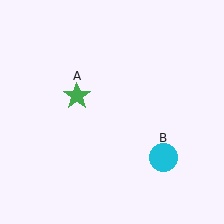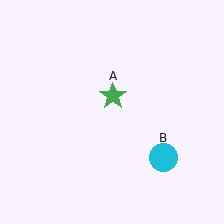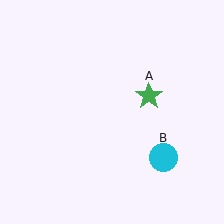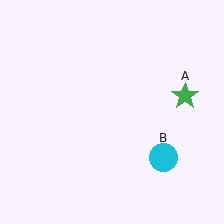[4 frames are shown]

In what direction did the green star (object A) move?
The green star (object A) moved right.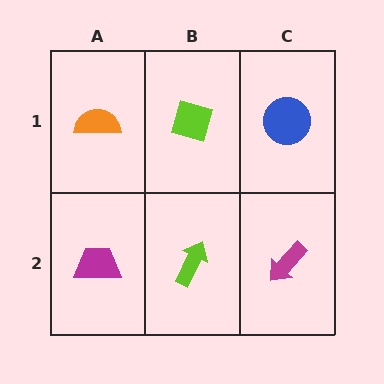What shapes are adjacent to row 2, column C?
A blue circle (row 1, column C), a lime arrow (row 2, column B).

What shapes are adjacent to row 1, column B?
A lime arrow (row 2, column B), an orange semicircle (row 1, column A), a blue circle (row 1, column C).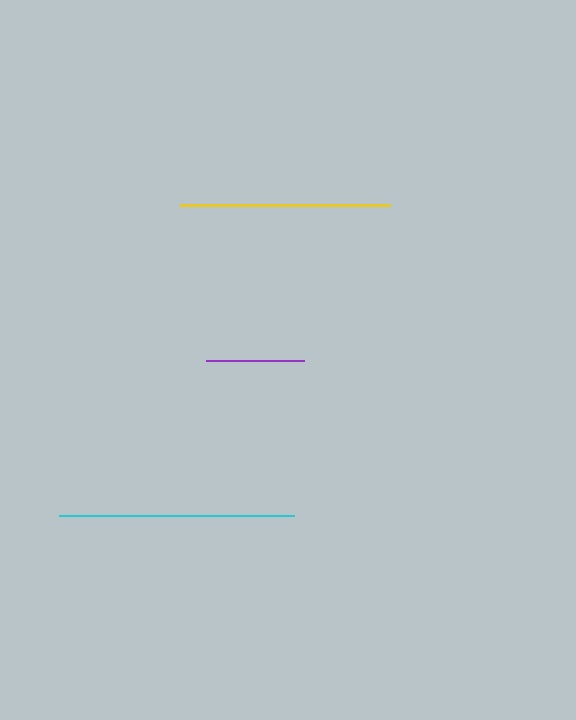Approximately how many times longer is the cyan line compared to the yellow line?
The cyan line is approximately 1.1 times the length of the yellow line.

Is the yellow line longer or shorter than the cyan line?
The cyan line is longer than the yellow line.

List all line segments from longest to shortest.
From longest to shortest: cyan, yellow, purple.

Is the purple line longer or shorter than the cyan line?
The cyan line is longer than the purple line.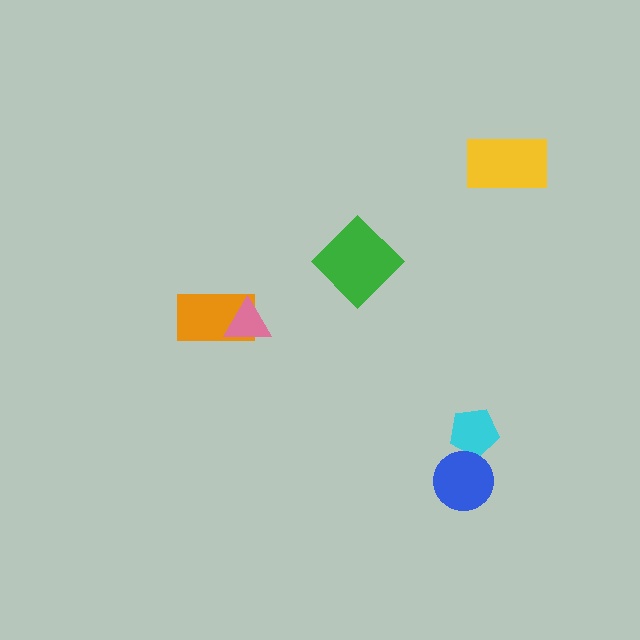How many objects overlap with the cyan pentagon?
1 object overlaps with the cyan pentagon.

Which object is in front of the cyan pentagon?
The blue circle is in front of the cyan pentagon.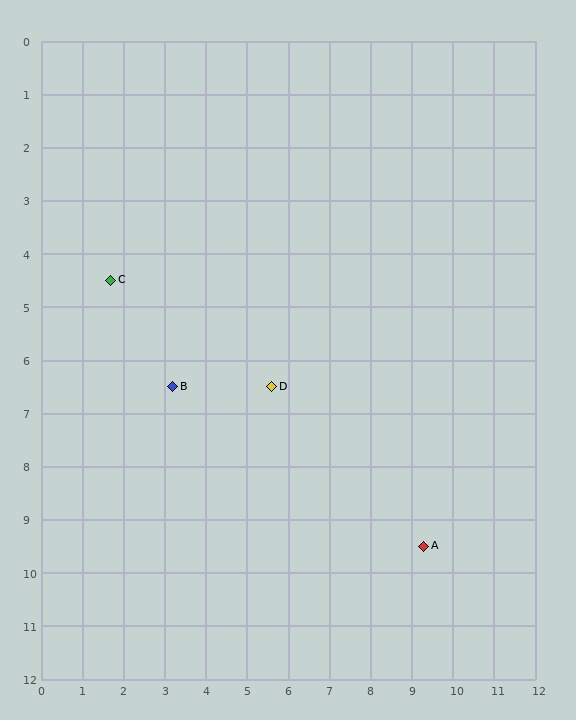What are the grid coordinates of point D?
Point D is at approximately (5.6, 6.5).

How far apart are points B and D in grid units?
Points B and D are about 2.4 grid units apart.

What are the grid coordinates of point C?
Point C is at approximately (1.7, 4.5).